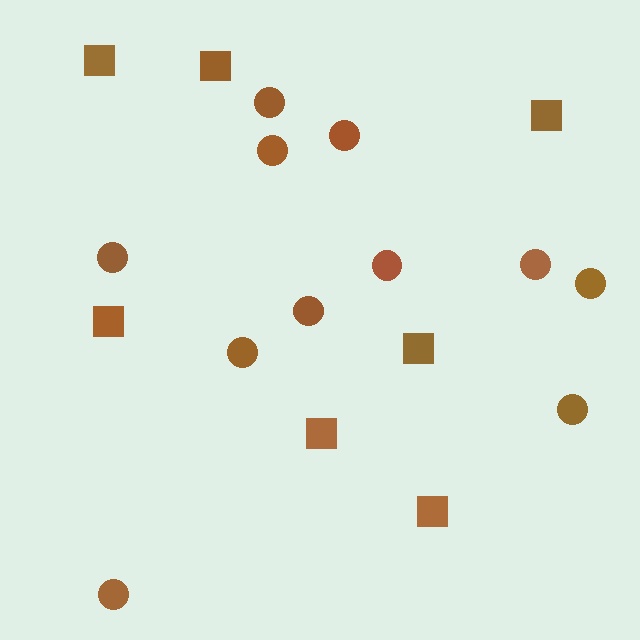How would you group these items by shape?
There are 2 groups: one group of circles (11) and one group of squares (7).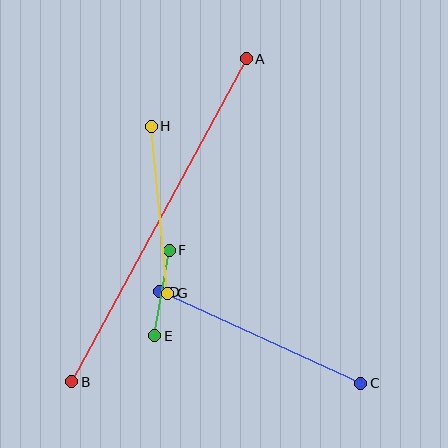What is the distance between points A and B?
The distance is approximately 367 pixels.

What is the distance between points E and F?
The distance is approximately 87 pixels.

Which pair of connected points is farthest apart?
Points A and B are farthest apart.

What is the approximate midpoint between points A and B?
The midpoint is at approximately (159, 220) pixels.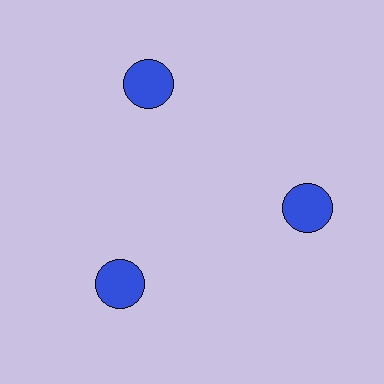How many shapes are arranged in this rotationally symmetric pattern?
There are 3 shapes, arranged in 3 groups of 1.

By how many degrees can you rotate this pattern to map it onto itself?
The pattern maps onto itself every 120 degrees of rotation.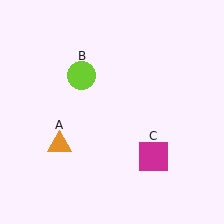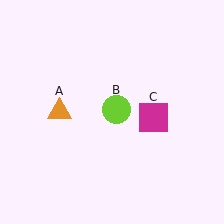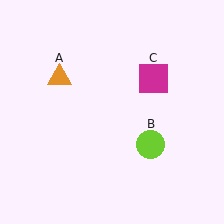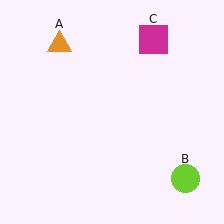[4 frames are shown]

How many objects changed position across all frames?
3 objects changed position: orange triangle (object A), lime circle (object B), magenta square (object C).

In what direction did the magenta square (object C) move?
The magenta square (object C) moved up.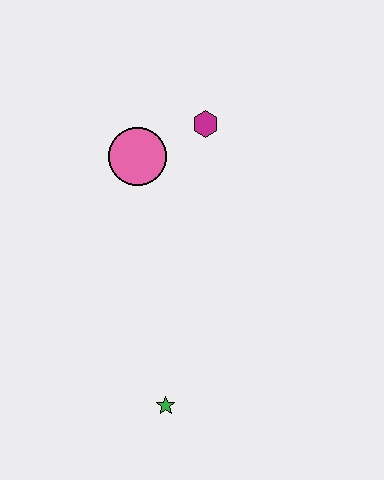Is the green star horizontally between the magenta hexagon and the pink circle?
Yes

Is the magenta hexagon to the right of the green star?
Yes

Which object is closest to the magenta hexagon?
The pink circle is closest to the magenta hexagon.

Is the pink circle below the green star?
No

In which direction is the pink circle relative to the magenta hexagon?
The pink circle is to the left of the magenta hexagon.